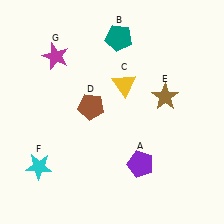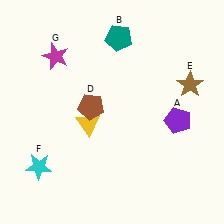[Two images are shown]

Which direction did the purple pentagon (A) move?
The purple pentagon (A) moved up.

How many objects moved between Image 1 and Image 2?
3 objects moved between the two images.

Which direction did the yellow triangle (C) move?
The yellow triangle (C) moved down.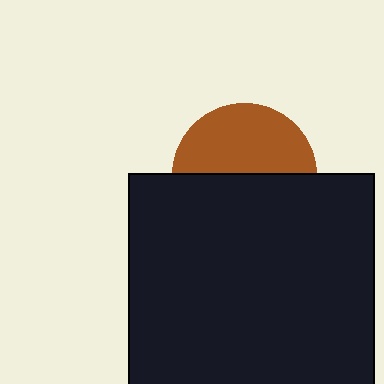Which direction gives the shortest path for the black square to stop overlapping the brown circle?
Moving down gives the shortest separation.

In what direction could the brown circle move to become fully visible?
The brown circle could move up. That would shift it out from behind the black square entirely.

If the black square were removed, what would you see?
You would see the complete brown circle.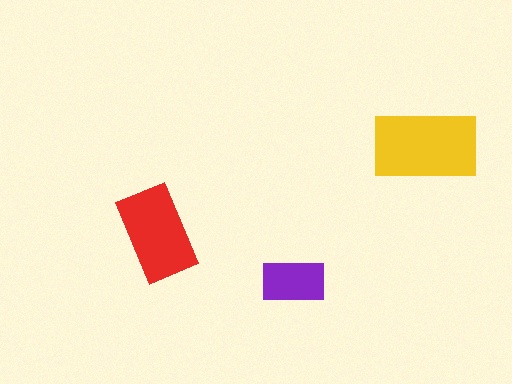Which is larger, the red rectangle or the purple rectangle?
The red one.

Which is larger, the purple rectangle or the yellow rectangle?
The yellow one.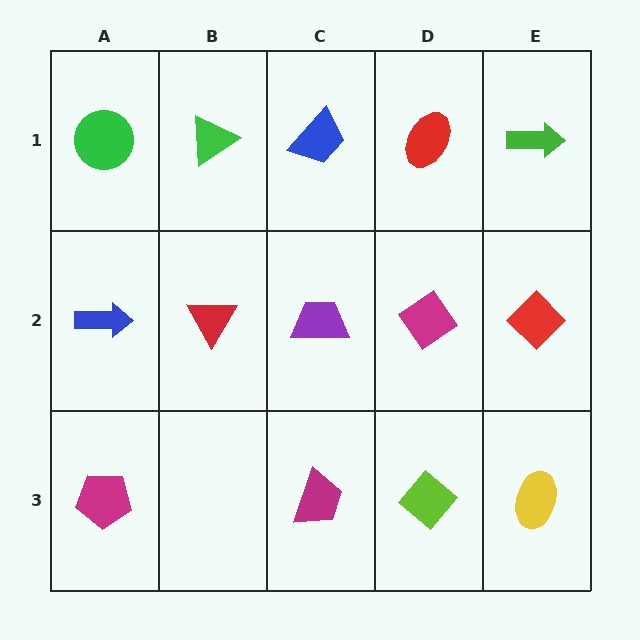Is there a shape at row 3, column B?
No, that cell is empty.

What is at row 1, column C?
A blue trapezoid.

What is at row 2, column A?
A blue arrow.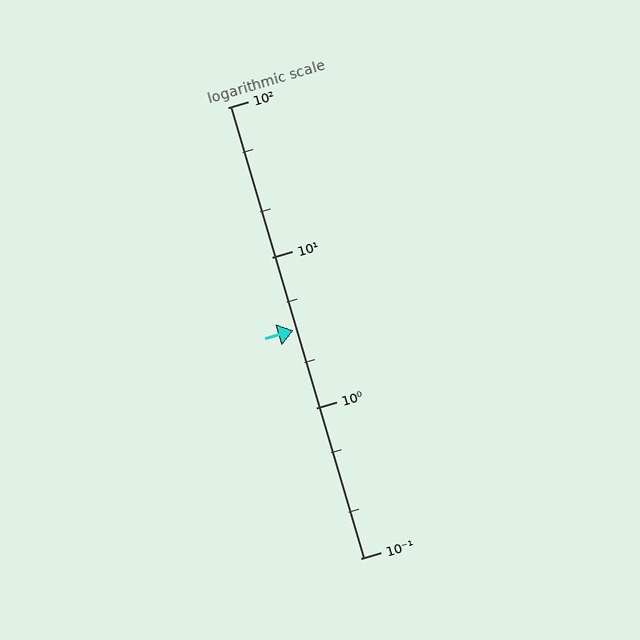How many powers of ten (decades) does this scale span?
The scale spans 3 decades, from 0.1 to 100.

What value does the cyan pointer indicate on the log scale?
The pointer indicates approximately 3.3.